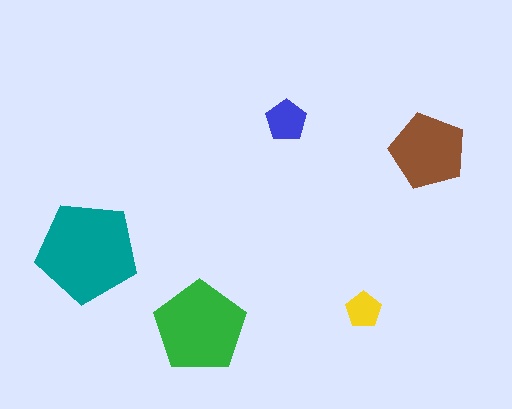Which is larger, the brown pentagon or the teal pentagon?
The teal one.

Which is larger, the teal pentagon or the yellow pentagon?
The teal one.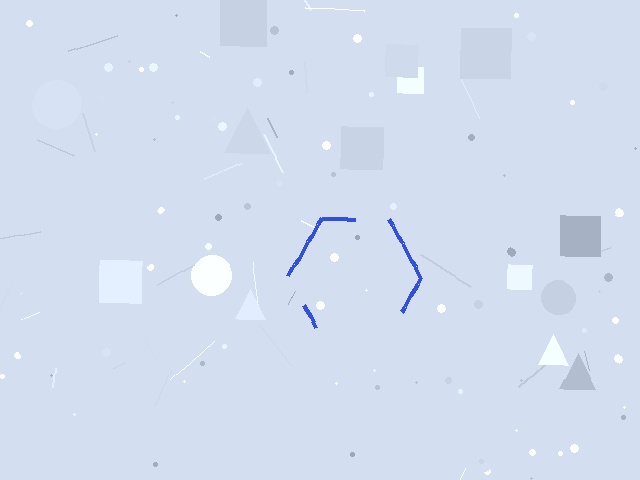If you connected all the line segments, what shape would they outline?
They would outline a hexagon.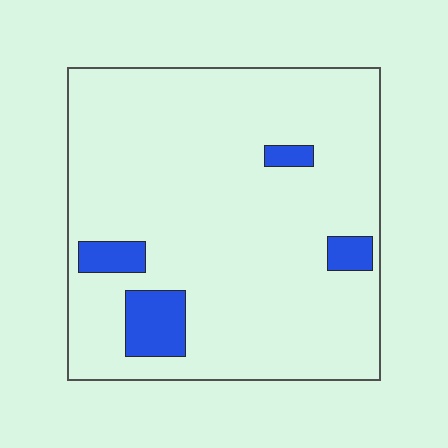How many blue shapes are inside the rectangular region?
4.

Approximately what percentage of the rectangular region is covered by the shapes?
Approximately 10%.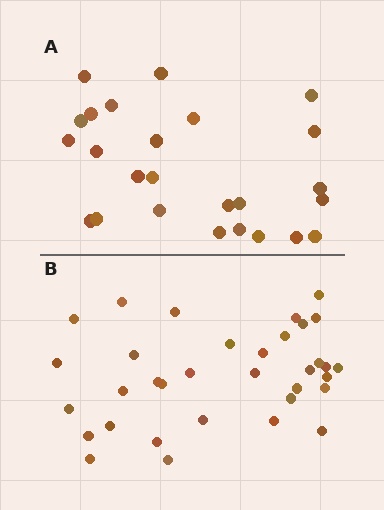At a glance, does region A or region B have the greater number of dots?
Region B (the bottom region) has more dots.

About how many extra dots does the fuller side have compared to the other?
Region B has roughly 8 or so more dots than region A.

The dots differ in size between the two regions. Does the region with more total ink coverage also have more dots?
No. Region A has more total ink coverage because its dots are larger, but region B actually contains more individual dots. Total area can be misleading — the number of items is what matters here.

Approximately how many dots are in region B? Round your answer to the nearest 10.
About 30 dots. (The exact count is 34, which rounds to 30.)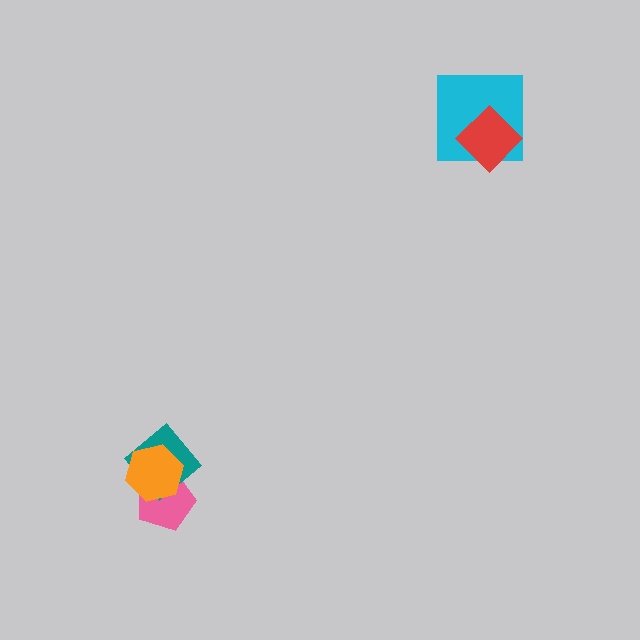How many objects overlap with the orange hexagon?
2 objects overlap with the orange hexagon.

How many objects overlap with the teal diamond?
2 objects overlap with the teal diamond.